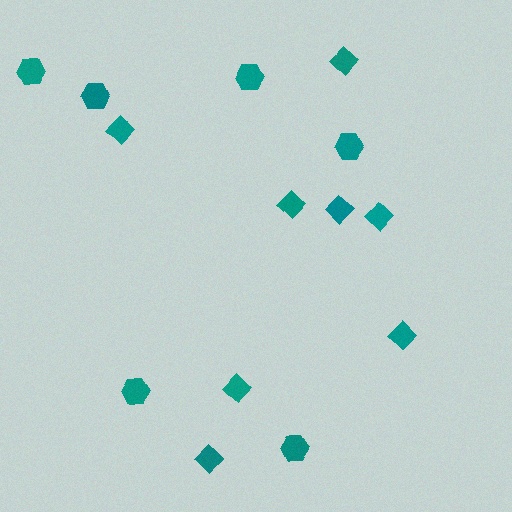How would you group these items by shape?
There are 2 groups: one group of diamonds (8) and one group of hexagons (6).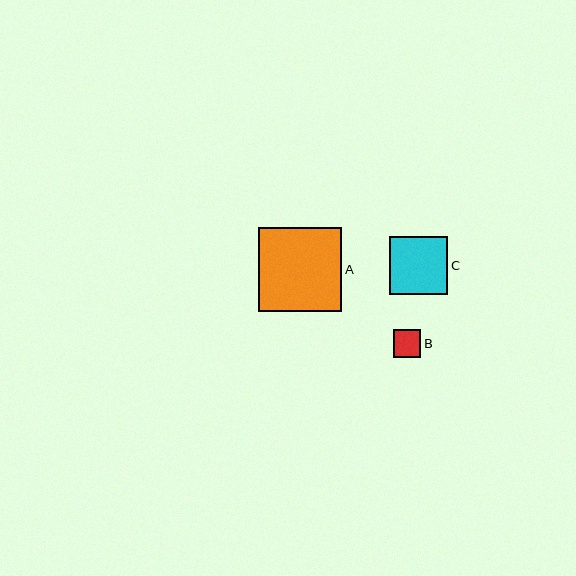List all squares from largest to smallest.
From largest to smallest: A, C, B.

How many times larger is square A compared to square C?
Square A is approximately 1.4 times the size of square C.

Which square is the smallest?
Square B is the smallest with a size of approximately 28 pixels.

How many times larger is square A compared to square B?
Square A is approximately 3.0 times the size of square B.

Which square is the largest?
Square A is the largest with a size of approximately 83 pixels.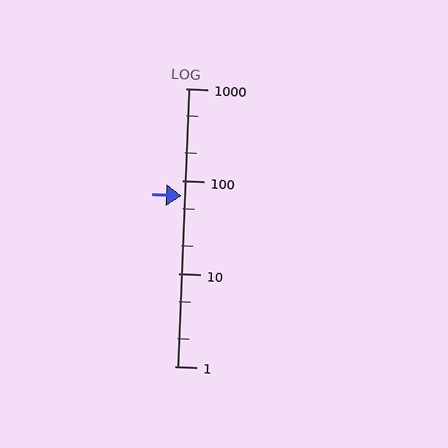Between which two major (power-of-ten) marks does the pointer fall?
The pointer is between 10 and 100.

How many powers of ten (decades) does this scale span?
The scale spans 3 decades, from 1 to 1000.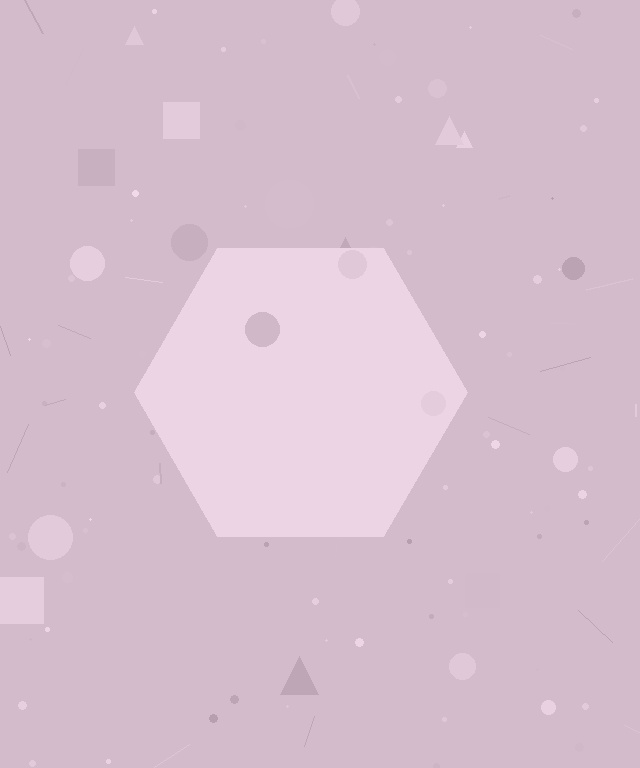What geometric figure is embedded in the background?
A hexagon is embedded in the background.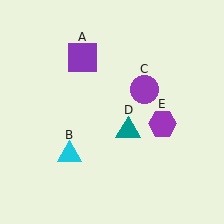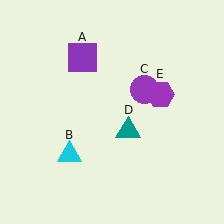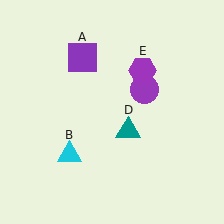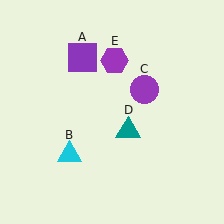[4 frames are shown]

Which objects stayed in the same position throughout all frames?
Purple square (object A) and cyan triangle (object B) and purple circle (object C) and teal triangle (object D) remained stationary.